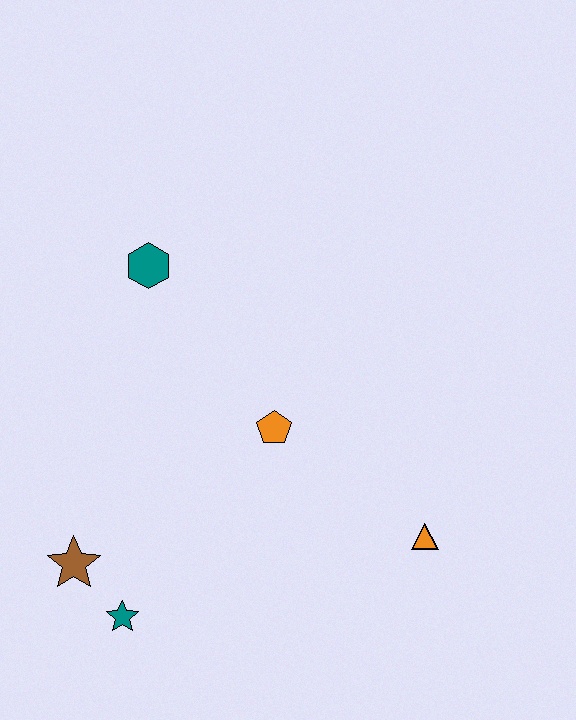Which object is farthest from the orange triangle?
The teal hexagon is farthest from the orange triangle.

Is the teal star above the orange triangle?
No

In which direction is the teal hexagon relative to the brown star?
The teal hexagon is above the brown star.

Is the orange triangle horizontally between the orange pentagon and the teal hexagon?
No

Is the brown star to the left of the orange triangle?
Yes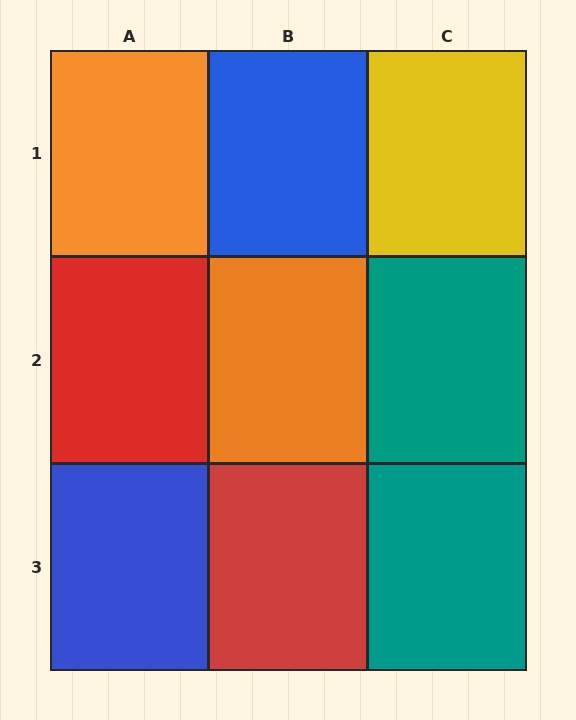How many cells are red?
2 cells are red.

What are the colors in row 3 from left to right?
Blue, red, teal.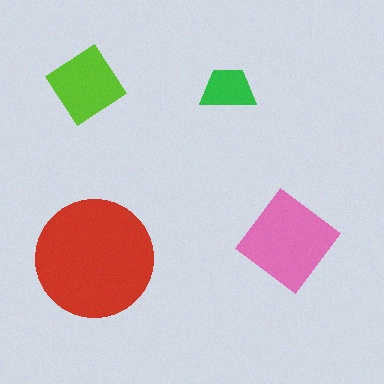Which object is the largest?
The red circle.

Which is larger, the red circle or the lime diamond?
The red circle.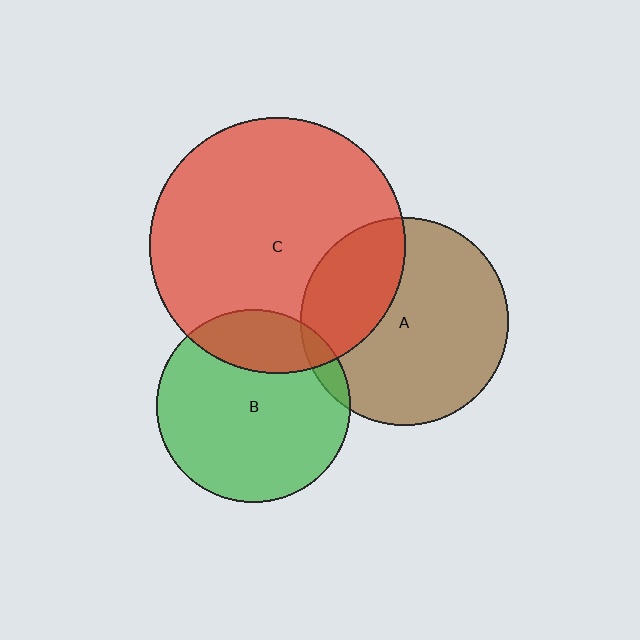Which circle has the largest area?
Circle C (red).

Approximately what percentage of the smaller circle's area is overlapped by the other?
Approximately 5%.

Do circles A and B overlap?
Yes.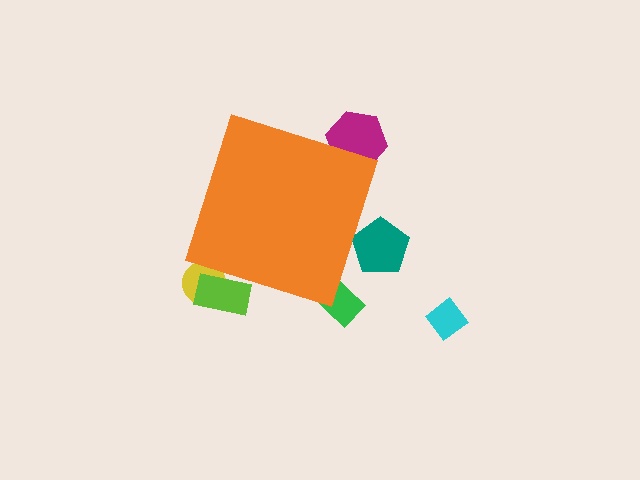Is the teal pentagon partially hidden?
Yes, the teal pentagon is partially hidden behind the orange diamond.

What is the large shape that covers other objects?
An orange diamond.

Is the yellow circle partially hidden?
Yes, the yellow circle is partially hidden behind the orange diamond.